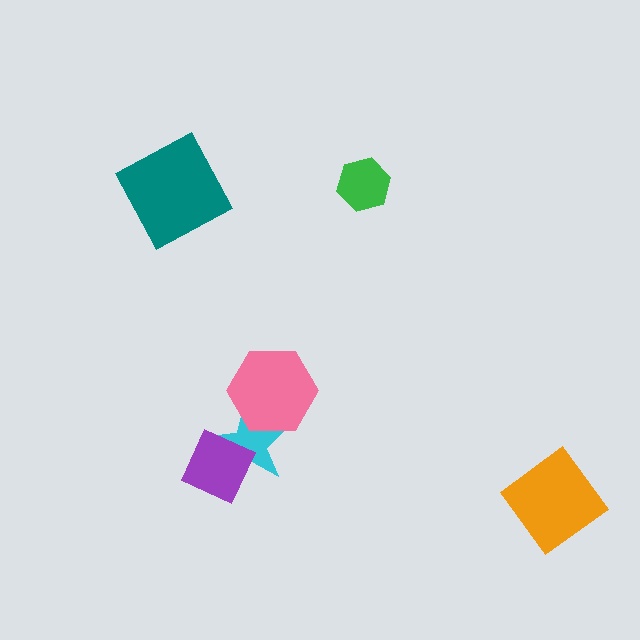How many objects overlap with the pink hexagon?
1 object overlaps with the pink hexagon.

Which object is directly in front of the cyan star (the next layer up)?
The purple diamond is directly in front of the cyan star.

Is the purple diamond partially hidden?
No, no other shape covers it.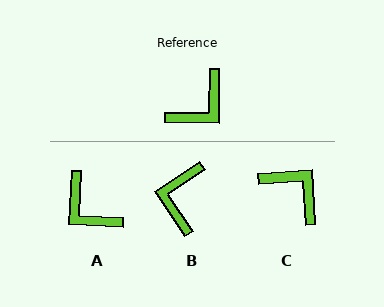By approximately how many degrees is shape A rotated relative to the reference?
Approximately 92 degrees clockwise.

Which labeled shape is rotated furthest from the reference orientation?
B, about 146 degrees away.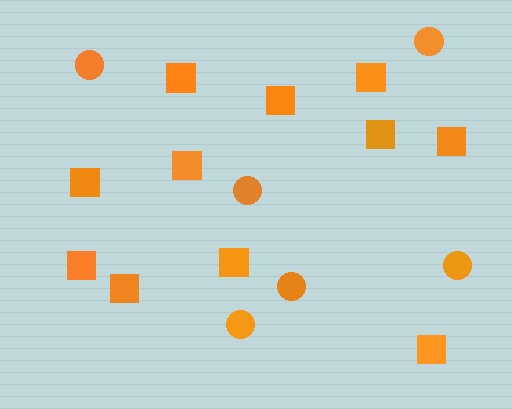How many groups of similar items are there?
There are 2 groups: one group of circles (6) and one group of squares (11).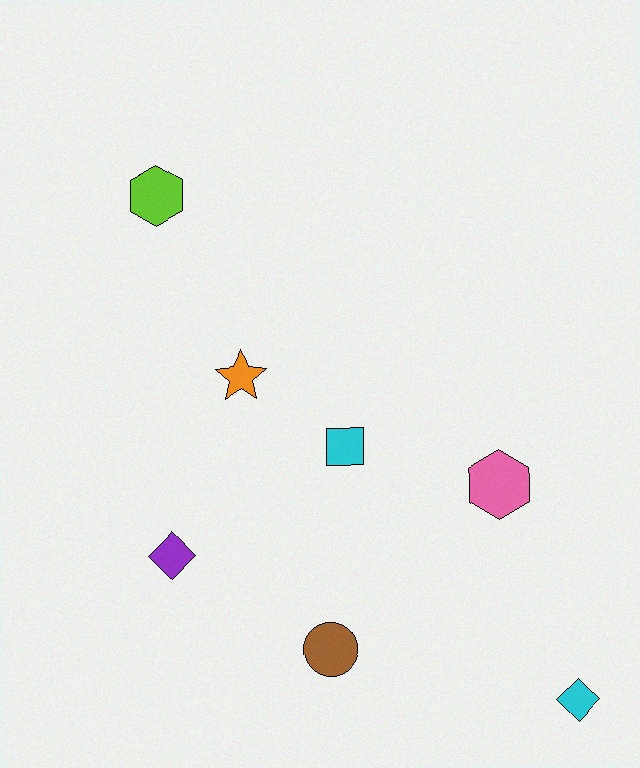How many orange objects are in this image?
There is 1 orange object.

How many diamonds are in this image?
There are 2 diamonds.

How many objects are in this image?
There are 7 objects.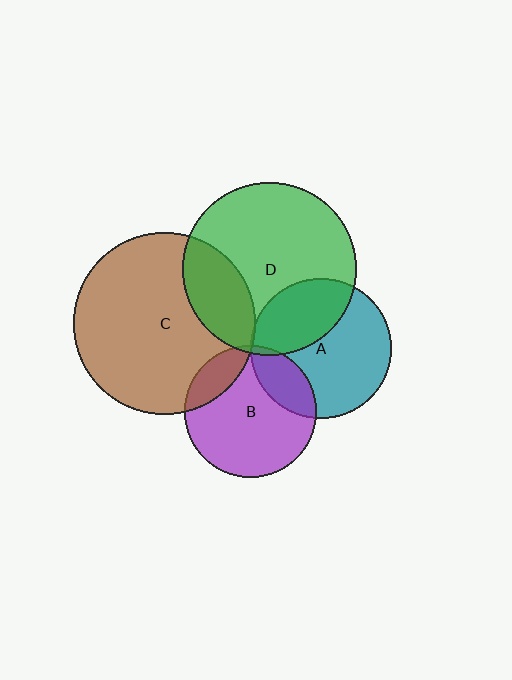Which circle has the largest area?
Circle C (brown).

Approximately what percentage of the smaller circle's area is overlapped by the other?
Approximately 15%.